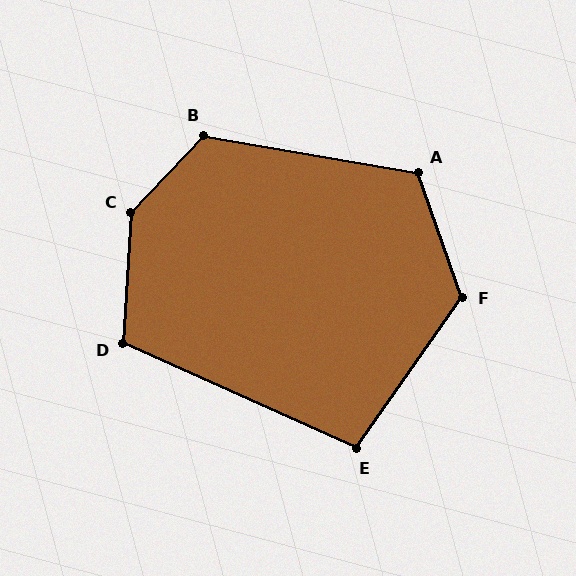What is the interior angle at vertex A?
Approximately 119 degrees (obtuse).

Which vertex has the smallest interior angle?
E, at approximately 101 degrees.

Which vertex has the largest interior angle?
C, at approximately 140 degrees.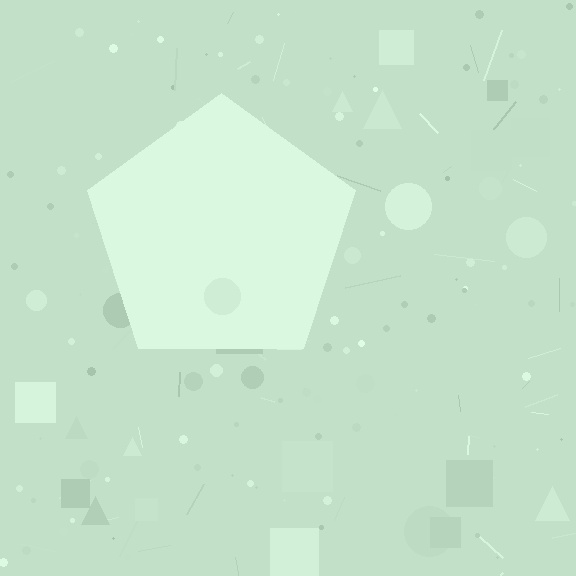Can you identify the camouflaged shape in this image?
The camouflaged shape is a pentagon.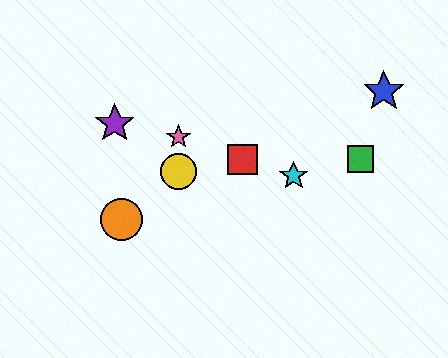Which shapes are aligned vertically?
The yellow circle, the pink star are aligned vertically.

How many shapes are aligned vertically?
2 shapes (the yellow circle, the pink star) are aligned vertically.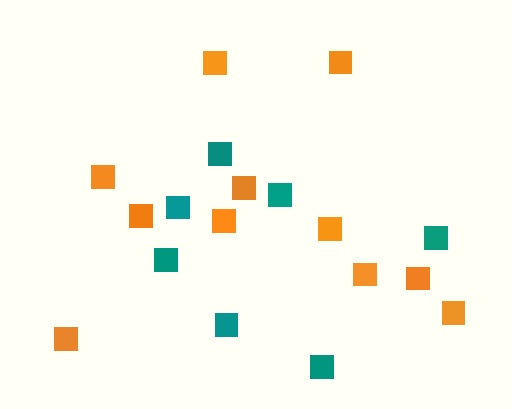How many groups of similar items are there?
There are 2 groups: one group of teal squares (7) and one group of orange squares (11).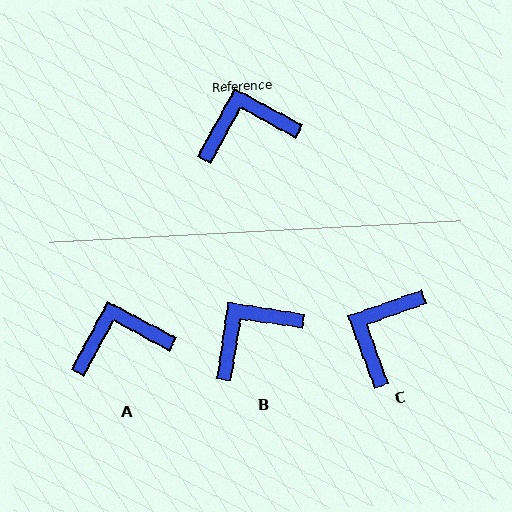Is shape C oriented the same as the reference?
No, it is off by about 48 degrees.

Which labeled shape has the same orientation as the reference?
A.